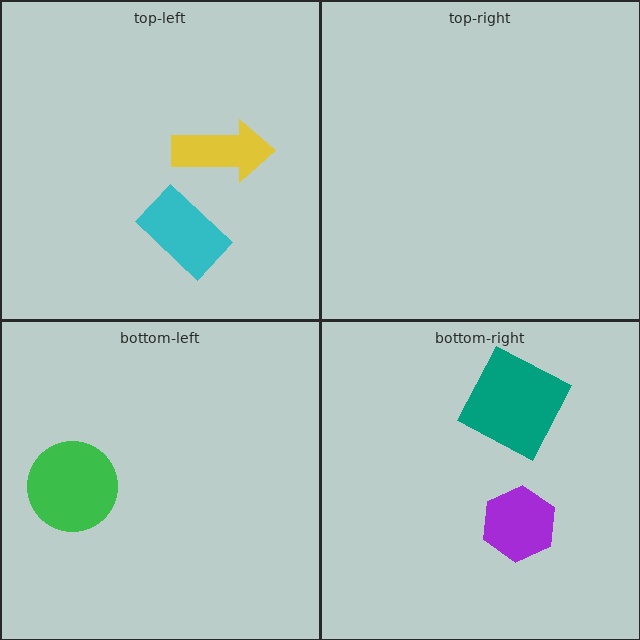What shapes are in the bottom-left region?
The green circle.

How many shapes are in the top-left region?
2.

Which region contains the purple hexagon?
The bottom-right region.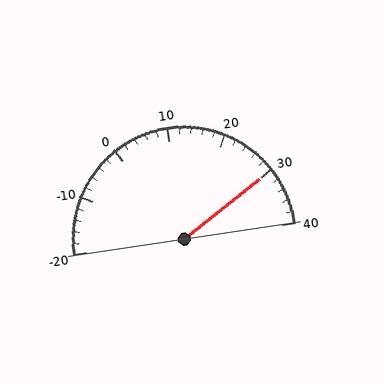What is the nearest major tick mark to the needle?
The nearest major tick mark is 30.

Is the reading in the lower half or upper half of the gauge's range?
The reading is in the upper half of the range (-20 to 40).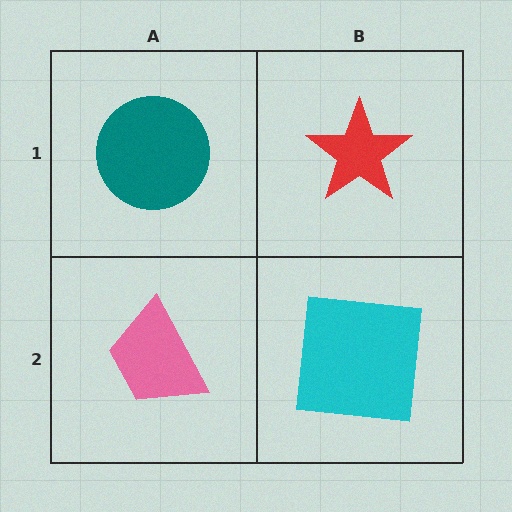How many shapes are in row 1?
2 shapes.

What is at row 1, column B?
A red star.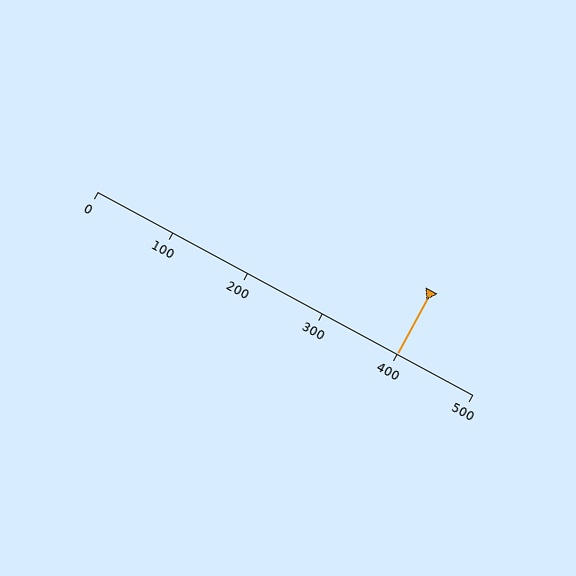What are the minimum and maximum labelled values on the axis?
The axis runs from 0 to 500.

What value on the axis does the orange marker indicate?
The marker indicates approximately 400.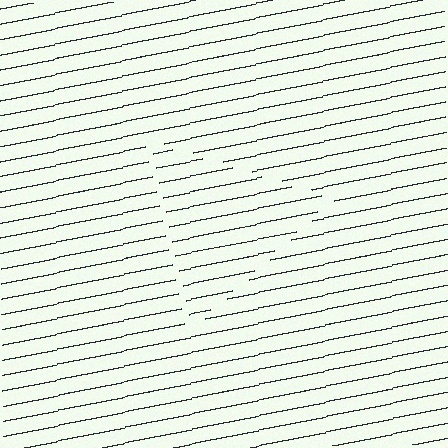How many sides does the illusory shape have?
3 sides — the line-ends trace a triangle.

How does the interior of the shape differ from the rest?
The interior of the shape contains the same grating, shifted by half a period — the contour is defined by the phase discontinuity where line-ends from the inner and outer gratings abut.